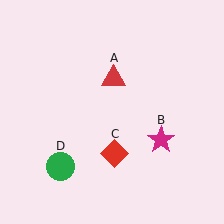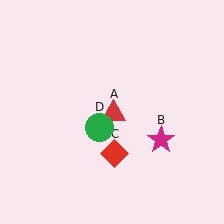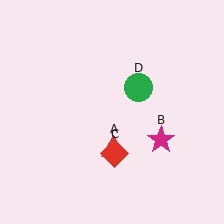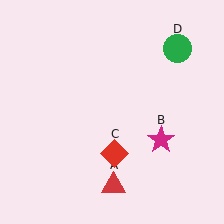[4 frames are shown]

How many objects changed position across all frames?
2 objects changed position: red triangle (object A), green circle (object D).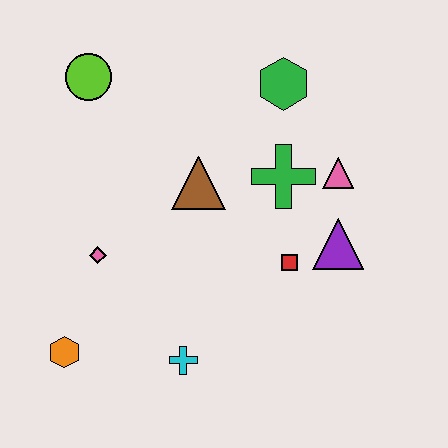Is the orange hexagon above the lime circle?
No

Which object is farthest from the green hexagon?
The orange hexagon is farthest from the green hexagon.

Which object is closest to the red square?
The purple triangle is closest to the red square.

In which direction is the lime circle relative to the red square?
The lime circle is to the left of the red square.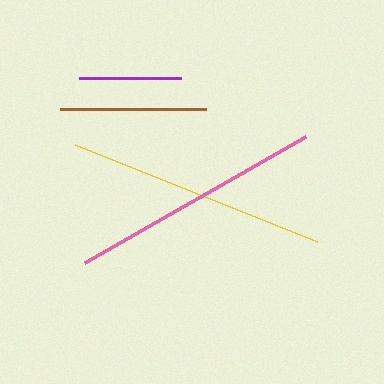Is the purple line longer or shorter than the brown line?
The brown line is longer than the purple line.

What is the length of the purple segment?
The purple segment is approximately 102 pixels long.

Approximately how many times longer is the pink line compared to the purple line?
The pink line is approximately 2.5 times the length of the purple line.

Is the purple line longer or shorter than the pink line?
The pink line is longer than the purple line.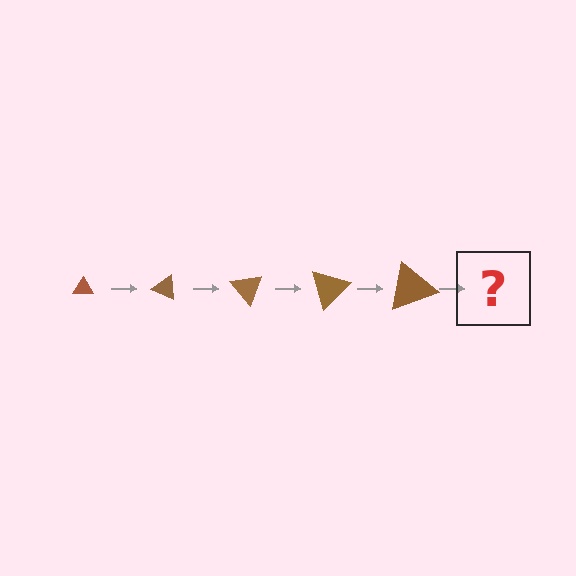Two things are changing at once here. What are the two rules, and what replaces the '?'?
The two rules are that the triangle grows larger each step and it rotates 25 degrees each step. The '?' should be a triangle, larger than the previous one and rotated 125 degrees from the start.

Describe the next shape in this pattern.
It should be a triangle, larger than the previous one and rotated 125 degrees from the start.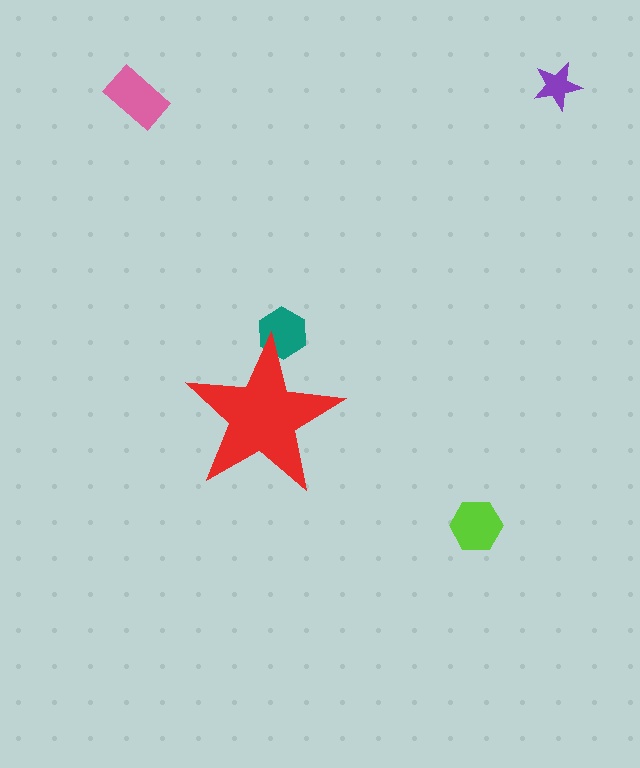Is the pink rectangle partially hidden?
No, the pink rectangle is fully visible.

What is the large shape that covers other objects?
A red star.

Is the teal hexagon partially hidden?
Yes, the teal hexagon is partially hidden behind the red star.